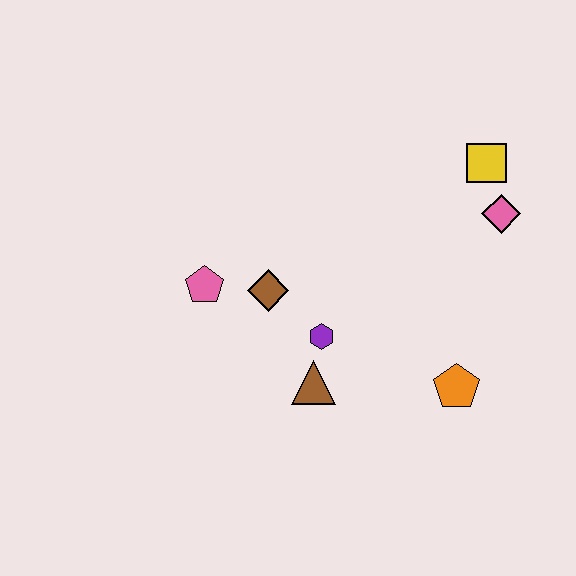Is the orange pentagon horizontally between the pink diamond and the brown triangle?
Yes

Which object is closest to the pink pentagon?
The brown diamond is closest to the pink pentagon.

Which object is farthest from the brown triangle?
The yellow square is farthest from the brown triangle.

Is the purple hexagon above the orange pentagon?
Yes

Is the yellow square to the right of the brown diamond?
Yes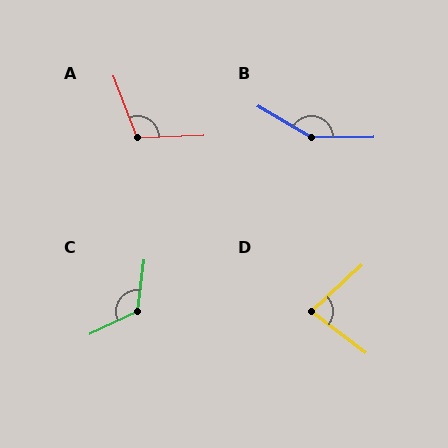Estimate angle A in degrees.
Approximately 109 degrees.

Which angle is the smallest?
D, at approximately 81 degrees.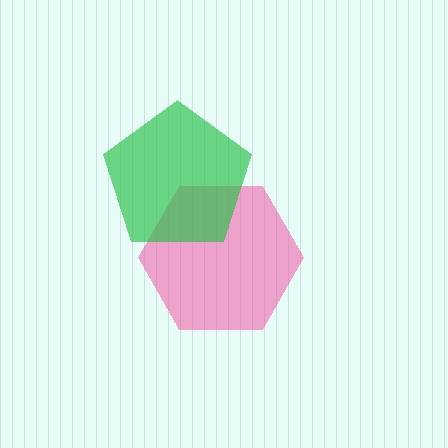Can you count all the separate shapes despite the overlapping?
Yes, there are 2 separate shapes.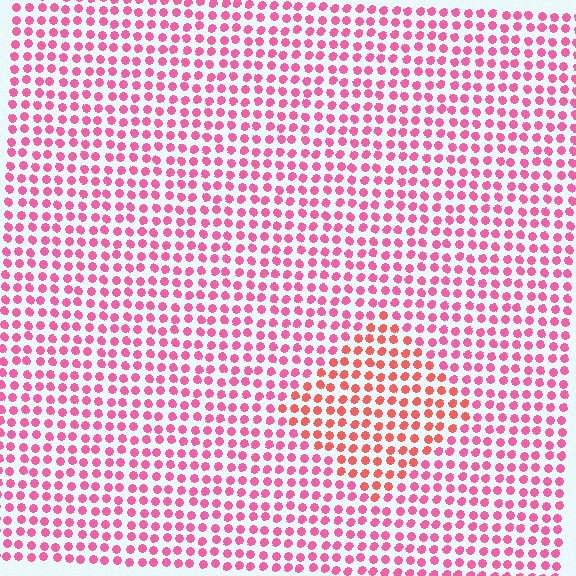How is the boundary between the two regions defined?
The boundary is defined purely by a slight shift in hue (about 29 degrees). Spacing, size, and orientation are identical on both sides.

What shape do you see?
I see a diamond.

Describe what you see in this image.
The image is filled with small pink elements in a uniform arrangement. A diamond-shaped region is visible where the elements are tinted to a slightly different hue, forming a subtle color boundary.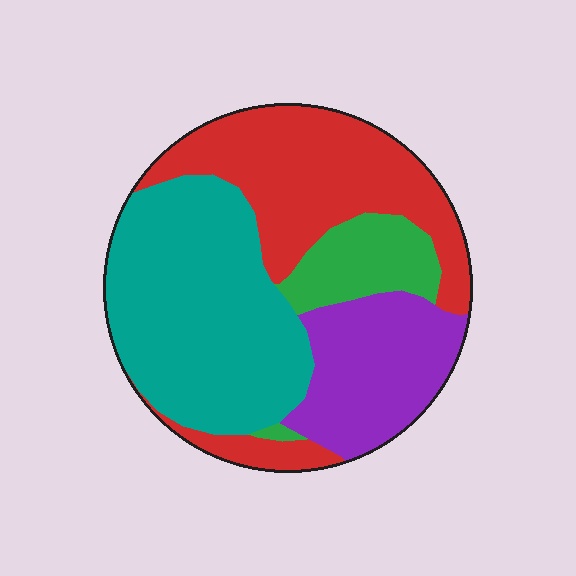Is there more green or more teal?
Teal.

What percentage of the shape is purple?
Purple takes up about one fifth (1/5) of the shape.